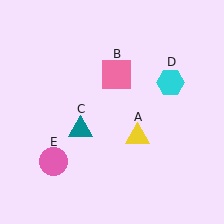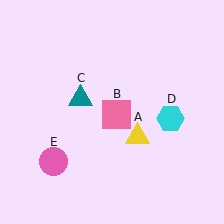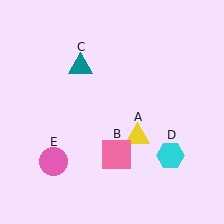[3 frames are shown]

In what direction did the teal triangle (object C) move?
The teal triangle (object C) moved up.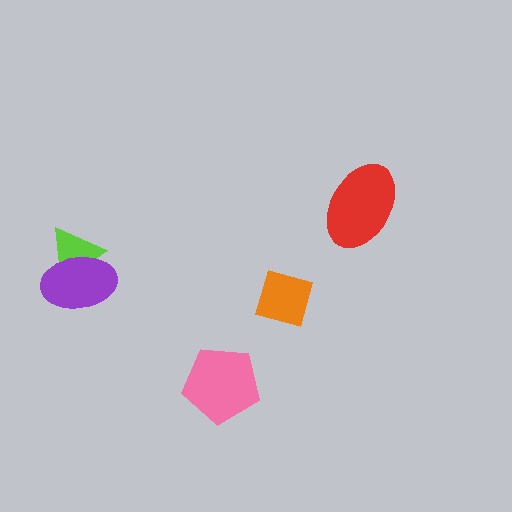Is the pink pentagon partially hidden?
No, no other shape covers it.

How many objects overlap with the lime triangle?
1 object overlaps with the lime triangle.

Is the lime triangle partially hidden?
Yes, it is partially covered by another shape.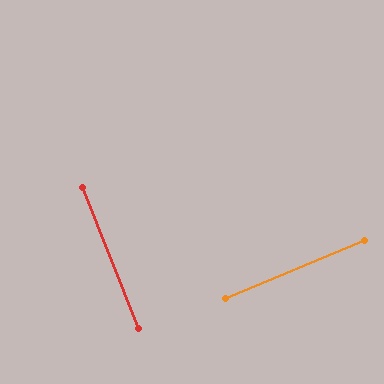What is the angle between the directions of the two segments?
Approximately 89 degrees.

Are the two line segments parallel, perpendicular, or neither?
Perpendicular — they meet at approximately 89°.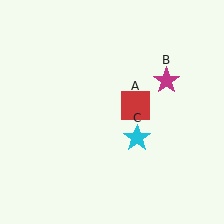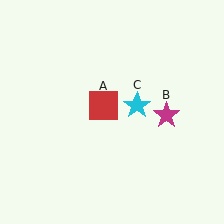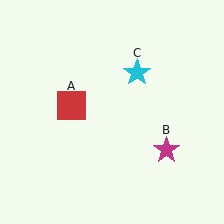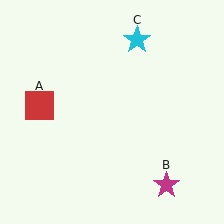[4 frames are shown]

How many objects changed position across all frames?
3 objects changed position: red square (object A), magenta star (object B), cyan star (object C).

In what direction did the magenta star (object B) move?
The magenta star (object B) moved down.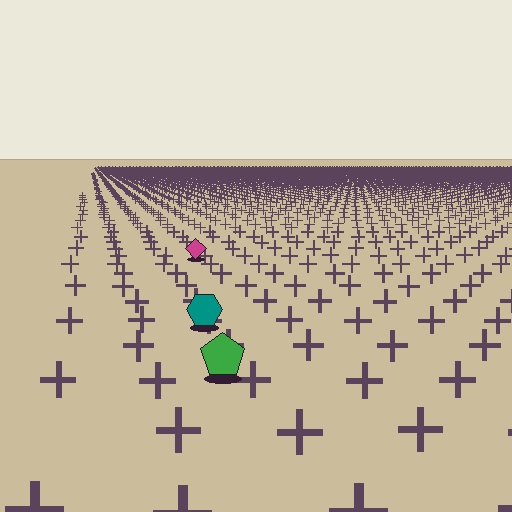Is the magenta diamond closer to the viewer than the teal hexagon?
No. The teal hexagon is closer — you can tell from the texture gradient: the ground texture is coarser near it.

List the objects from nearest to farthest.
From nearest to farthest: the green pentagon, the teal hexagon, the magenta diamond.